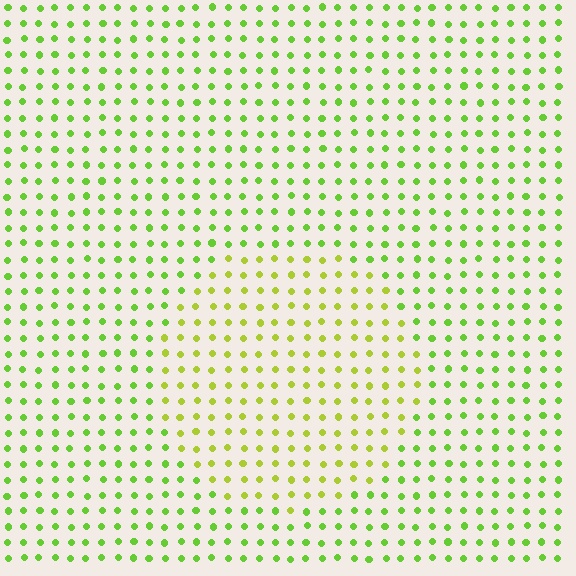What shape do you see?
I see a circle.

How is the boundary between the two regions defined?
The boundary is defined purely by a slight shift in hue (about 27 degrees). Spacing, size, and orientation are identical on both sides.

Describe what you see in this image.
The image is filled with small lime elements in a uniform arrangement. A circle-shaped region is visible where the elements are tinted to a slightly different hue, forming a subtle color boundary.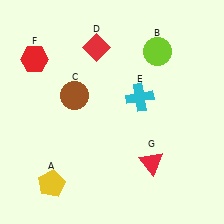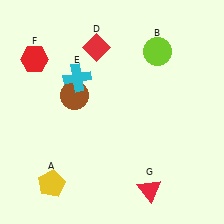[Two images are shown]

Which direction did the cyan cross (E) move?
The cyan cross (E) moved left.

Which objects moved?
The objects that moved are: the cyan cross (E), the red triangle (G).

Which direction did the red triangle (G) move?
The red triangle (G) moved down.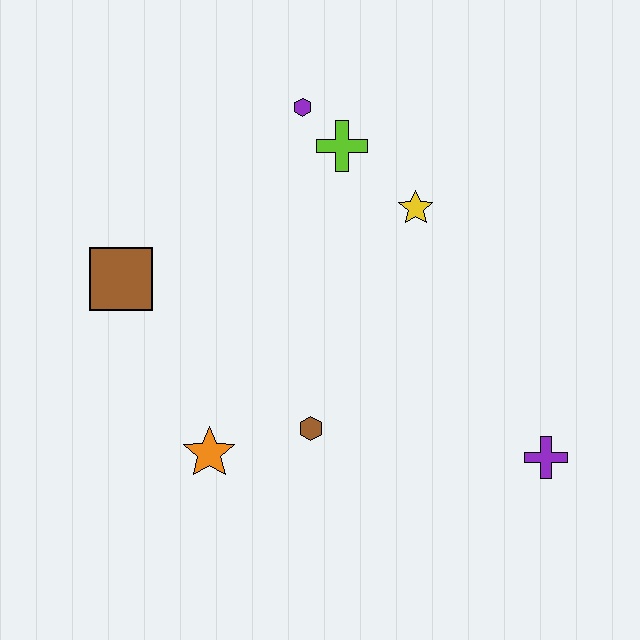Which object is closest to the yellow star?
The lime cross is closest to the yellow star.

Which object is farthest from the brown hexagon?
The purple hexagon is farthest from the brown hexagon.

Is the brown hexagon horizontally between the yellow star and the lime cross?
No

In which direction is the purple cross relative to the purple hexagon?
The purple cross is below the purple hexagon.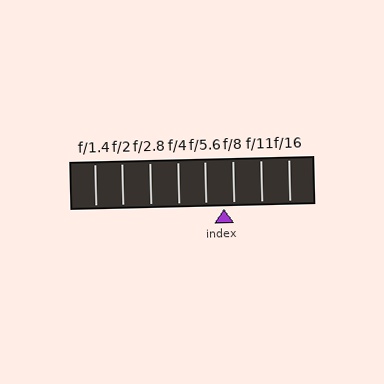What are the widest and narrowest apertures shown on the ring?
The widest aperture shown is f/1.4 and the narrowest is f/16.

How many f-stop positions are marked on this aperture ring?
There are 8 f-stop positions marked.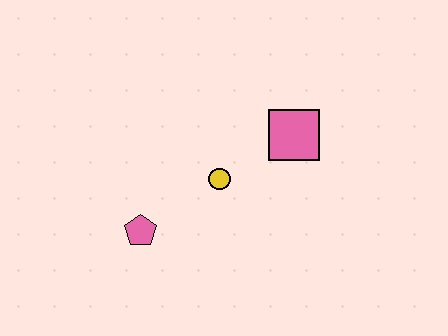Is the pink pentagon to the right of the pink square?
No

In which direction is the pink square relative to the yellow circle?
The pink square is to the right of the yellow circle.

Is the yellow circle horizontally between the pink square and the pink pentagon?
Yes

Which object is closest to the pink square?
The yellow circle is closest to the pink square.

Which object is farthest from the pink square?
The pink pentagon is farthest from the pink square.